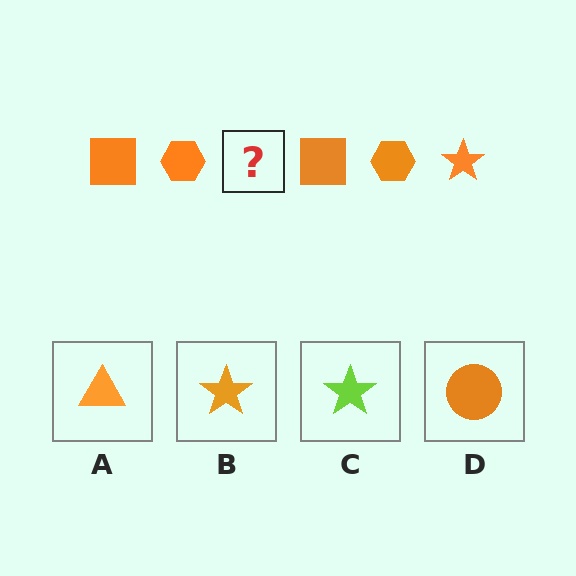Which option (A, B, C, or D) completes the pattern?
B.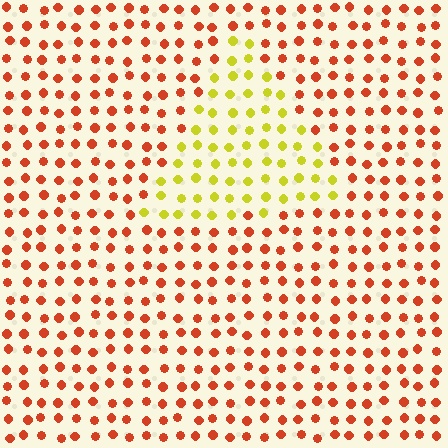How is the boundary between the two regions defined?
The boundary is defined purely by a slight shift in hue (about 54 degrees). Spacing, size, and orientation are identical on both sides.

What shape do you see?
I see a triangle.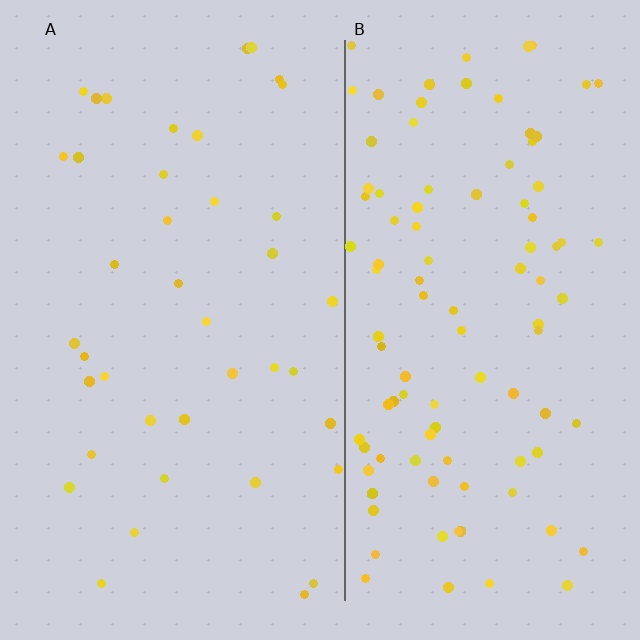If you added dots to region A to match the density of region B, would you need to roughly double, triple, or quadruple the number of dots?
Approximately triple.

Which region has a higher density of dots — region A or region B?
B (the right).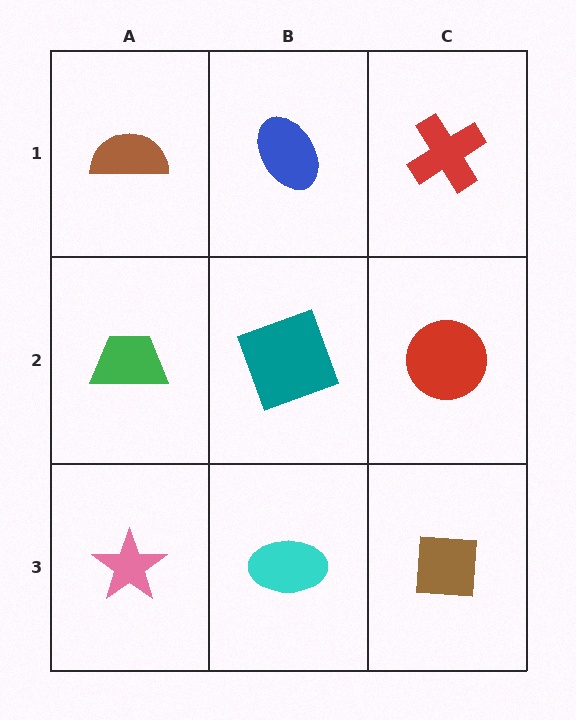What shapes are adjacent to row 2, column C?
A red cross (row 1, column C), a brown square (row 3, column C), a teal square (row 2, column B).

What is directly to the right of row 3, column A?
A cyan ellipse.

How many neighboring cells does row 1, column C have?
2.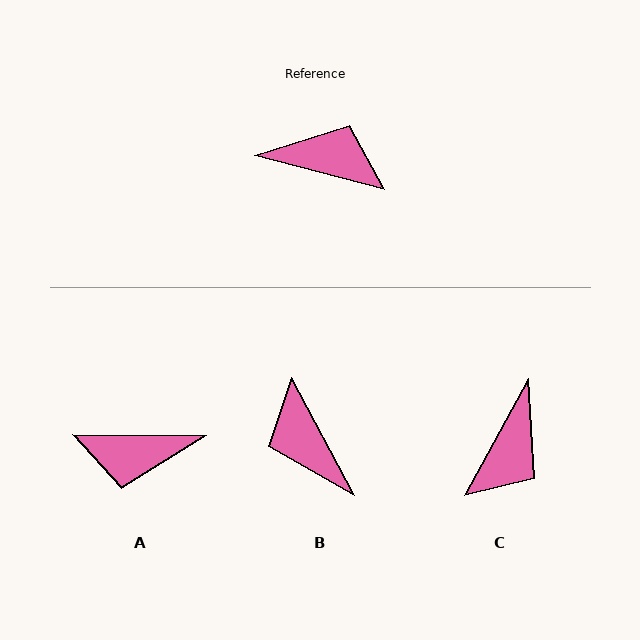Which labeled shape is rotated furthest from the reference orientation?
A, about 166 degrees away.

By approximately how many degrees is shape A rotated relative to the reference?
Approximately 166 degrees clockwise.